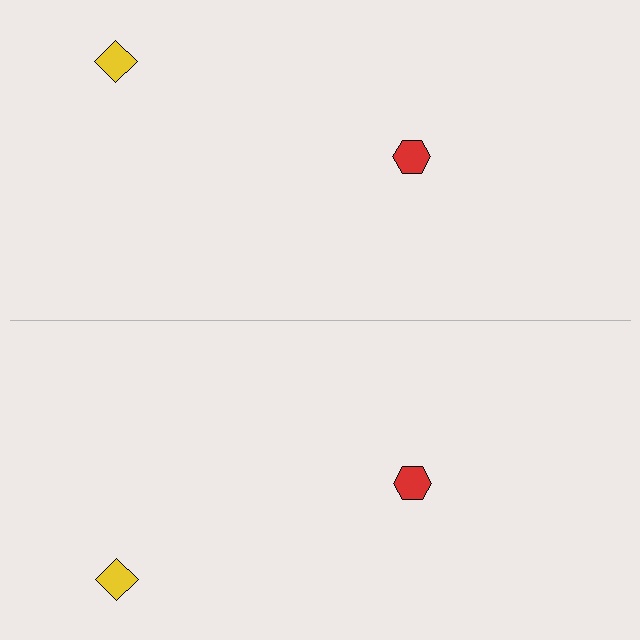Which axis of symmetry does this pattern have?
The pattern has a horizontal axis of symmetry running through the center of the image.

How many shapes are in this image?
There are 4 shapes in this image.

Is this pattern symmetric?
Yes, this pattern has bilateral (reflection) symmetry.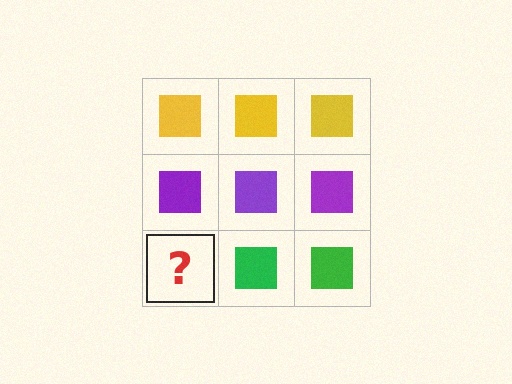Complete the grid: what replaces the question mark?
The question mark should be replaced with a green square.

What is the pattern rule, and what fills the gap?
The rule is that each row has a consistent color. The gap should be filled with a green square.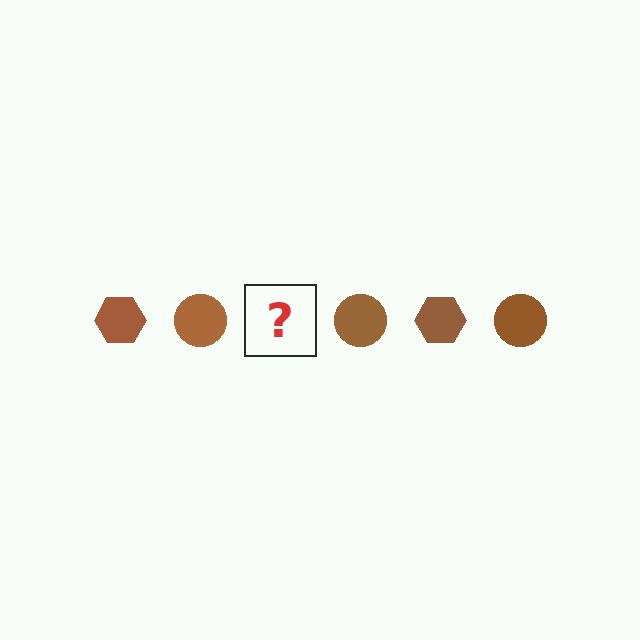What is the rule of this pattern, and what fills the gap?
The rule is that the pattern cycles through hexagon, circle shapes in brown. The gap should be filled with a brown hexagon.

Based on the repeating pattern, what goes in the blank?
The blank should be a brown hexagon.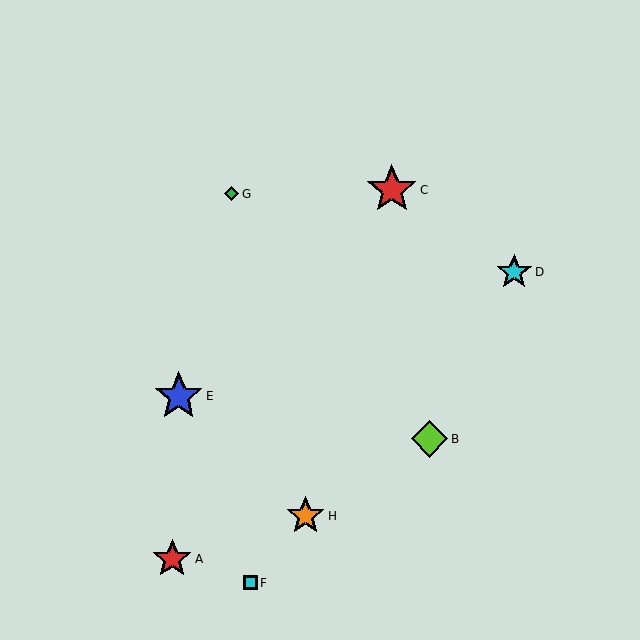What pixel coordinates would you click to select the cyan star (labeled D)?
Click at (514, 272) to select the cyan star D.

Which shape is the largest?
The red star (labeled C) is the largest.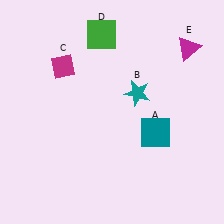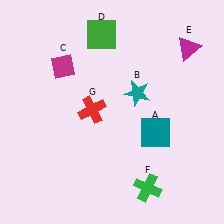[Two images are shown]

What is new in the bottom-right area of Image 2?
A green cross (F) was added in the bottom-right area of Image 2.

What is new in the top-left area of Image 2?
A red cross (G) was added in the top-left area of Image 2.